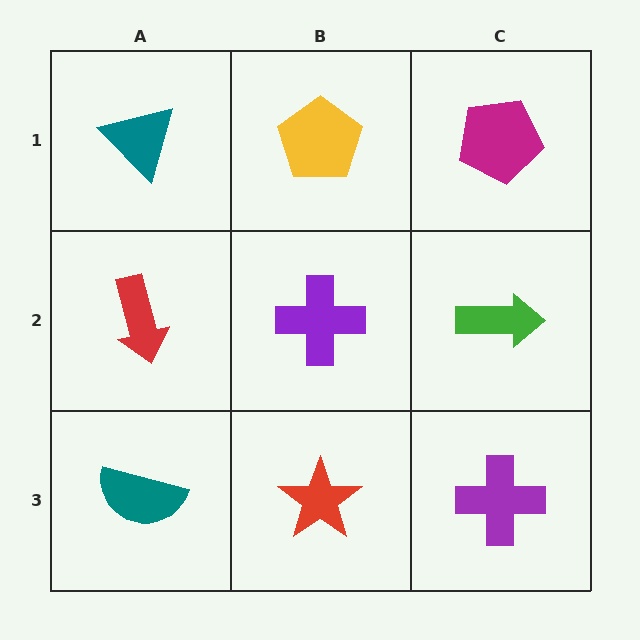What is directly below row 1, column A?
A red arrow.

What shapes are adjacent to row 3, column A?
A red arrow (row 2, column A), a red star (row 3, column B).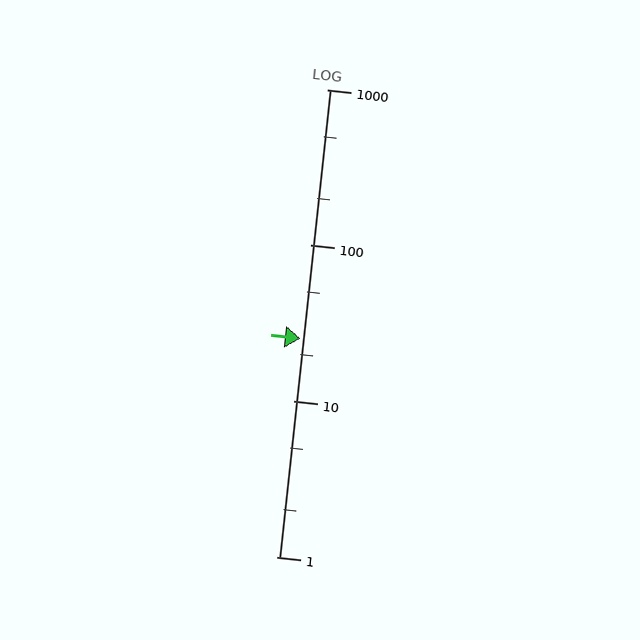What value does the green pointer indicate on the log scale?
The pointer indicates approximately 25.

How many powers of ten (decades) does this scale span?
The scale spans 3 decades, from 1 to 1000.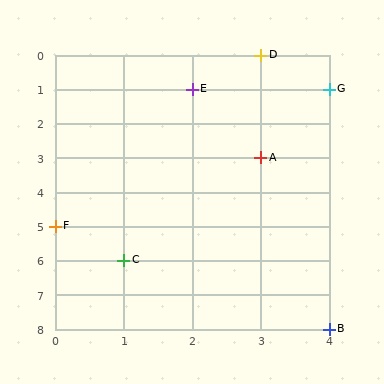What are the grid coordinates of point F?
Point F is at grid coordinates (0, 5).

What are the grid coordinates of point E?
Point E is at grid coordinates (2, 1).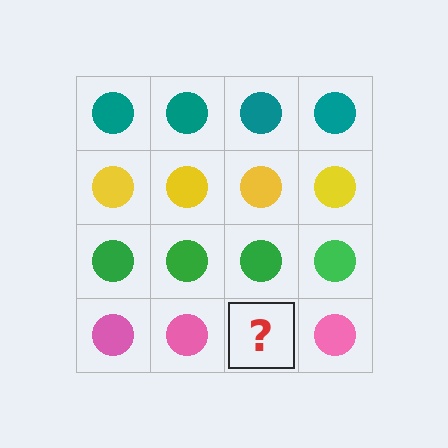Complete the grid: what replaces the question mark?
The question mark should be replaced with a pink circle.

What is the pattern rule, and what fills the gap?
The rule is that each row has a consistent color. The gap should be filled with a pink circle.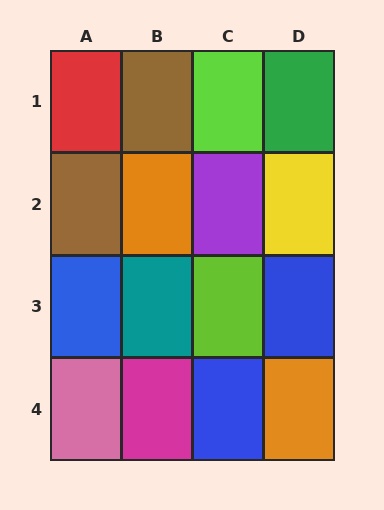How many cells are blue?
3 cells are blue.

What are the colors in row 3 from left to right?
Blue, teal, lime, blue.